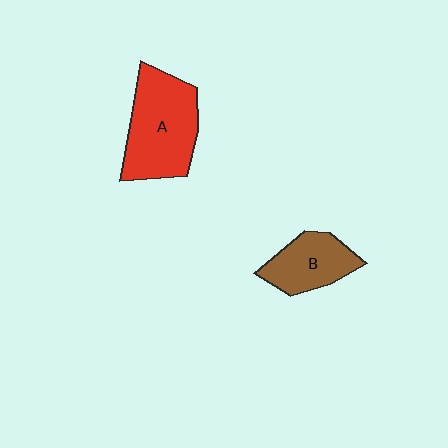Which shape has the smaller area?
Shape B (brown).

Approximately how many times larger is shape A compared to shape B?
Approximately 1.6 times.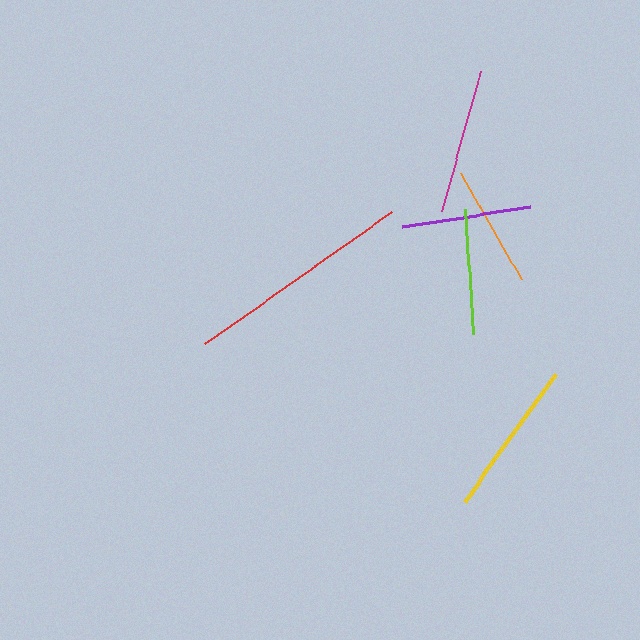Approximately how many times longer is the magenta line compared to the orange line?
The magenta line is approximately 1.2 times the length of the orange line.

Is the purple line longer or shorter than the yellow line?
The yellow line is longer than the purple line.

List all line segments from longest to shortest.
From longest to shortest: red, yellow, magenta, purple, lime, orange.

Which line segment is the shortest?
The orange line is the shortest at approximately 123 pixels.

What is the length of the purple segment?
The purple segment is approximately 129 pixels long.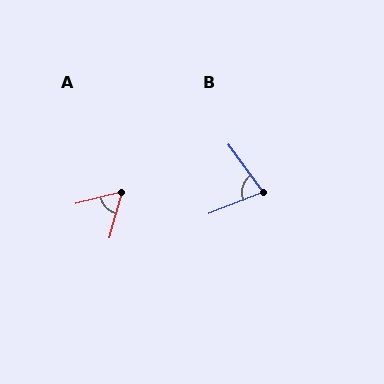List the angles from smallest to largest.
A (60°), B (75°).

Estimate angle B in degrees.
Approximately 75 degrees.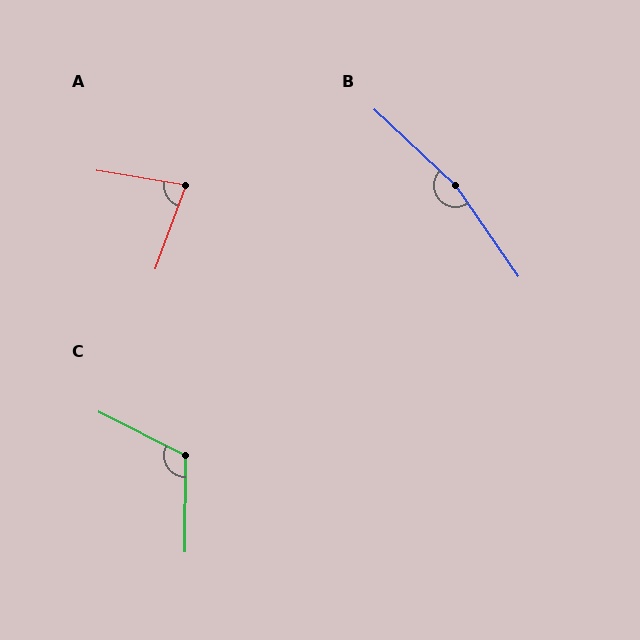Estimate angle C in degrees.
Approximately 116 degrees.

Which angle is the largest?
B, at approximately 168 degrees.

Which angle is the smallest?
A, at approximately 79 degrees.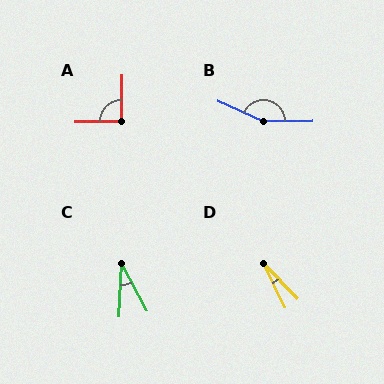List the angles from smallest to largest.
D (18°), C (31°), A (91°), B (156°).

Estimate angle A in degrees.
Approximately 91 degrees.